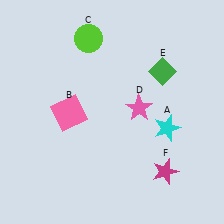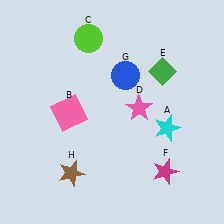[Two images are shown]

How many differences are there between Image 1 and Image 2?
There are 2 differences between the two images.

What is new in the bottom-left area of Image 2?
A brown star (H) was added in the bottom-left area of Image 2.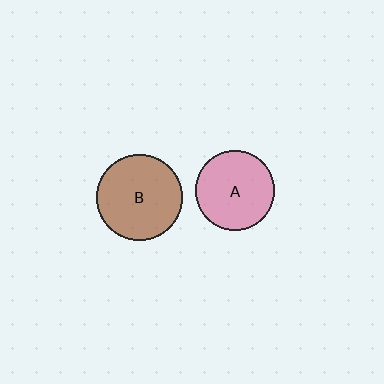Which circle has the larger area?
Circle B (brown).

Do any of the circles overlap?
No, none of the circles overlap.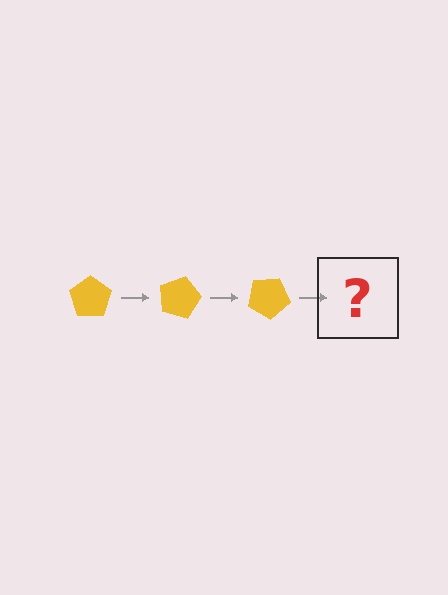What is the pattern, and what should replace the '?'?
The pattern is that the pentagon rotates 15 degrees each step. The '?' should be a yellow pentagon rotated 45 degrees.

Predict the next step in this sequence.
The next step is a yellow pentagon rotated 45 degrees.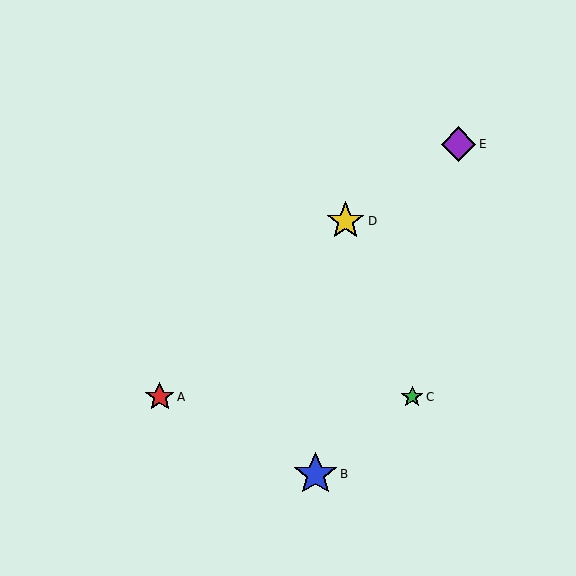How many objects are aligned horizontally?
2 objects (A, C) are aligned horizontally.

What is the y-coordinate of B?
Object B is at y≈474.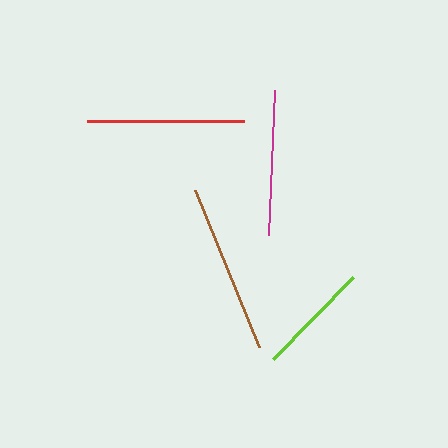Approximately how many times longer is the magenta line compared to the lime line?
The magenta line is approximately 1.3 times the length of the lime line.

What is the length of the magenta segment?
The magenta segment is approximately 146 pixels long.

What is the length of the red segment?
The red segment is approximately 157 pixels long.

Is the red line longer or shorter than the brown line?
The brown line is longer than the red line.